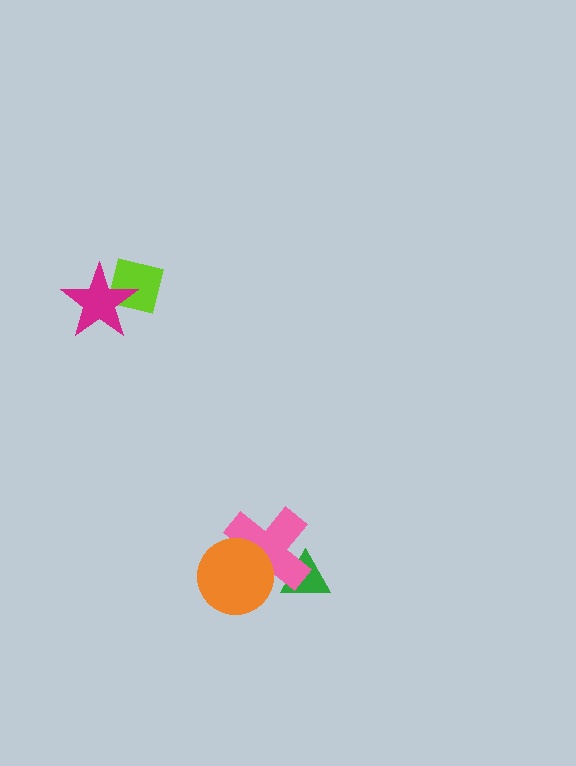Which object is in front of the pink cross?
The orange circle is in front of the pink cross.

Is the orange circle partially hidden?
No, no other shape covers it.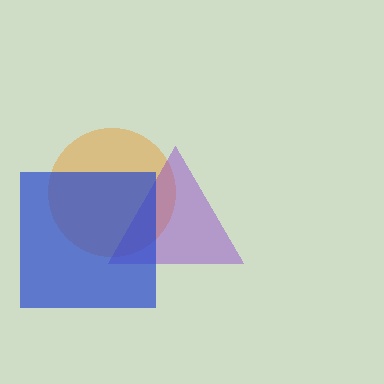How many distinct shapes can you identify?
There are 3 distinct shapes: an orange circle, a purple triangle, a blue square.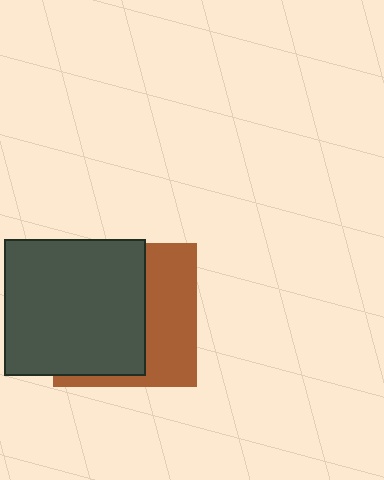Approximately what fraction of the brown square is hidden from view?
Roughly 59% of the brown square is hidden behind the dark gray rectangle.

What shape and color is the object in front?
The object in front is a dark gray rectangle.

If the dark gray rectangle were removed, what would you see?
You would see the complete brown square.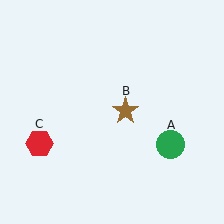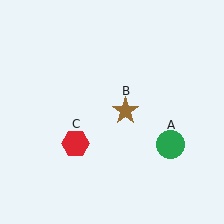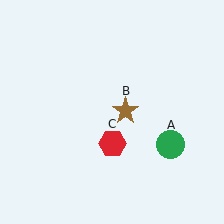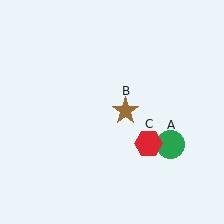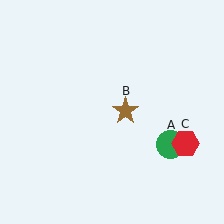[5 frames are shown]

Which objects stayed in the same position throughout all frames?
Green circle (object A) and brown star (object B) remained stationary.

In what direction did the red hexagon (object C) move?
The red hexagon (object C) moved right.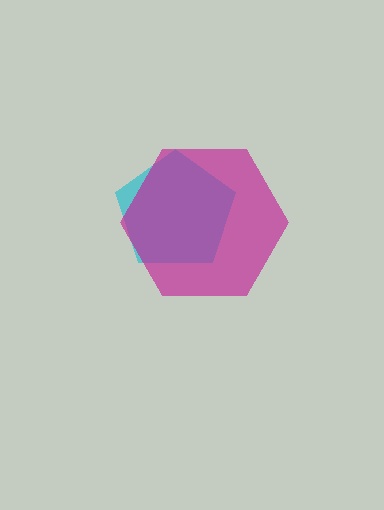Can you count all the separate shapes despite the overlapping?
Yes, there are 2 separate shapes.